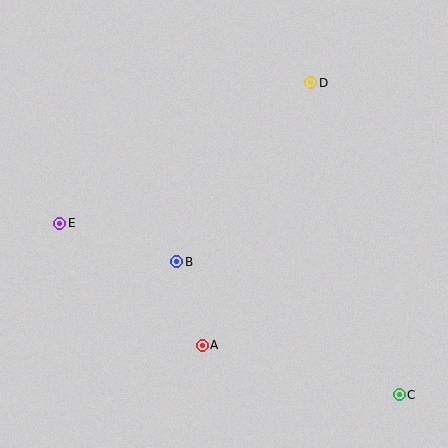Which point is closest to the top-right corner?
Point D is closest to the top-right corner.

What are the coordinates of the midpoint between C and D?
The midpoint between C and D is at (355, 239).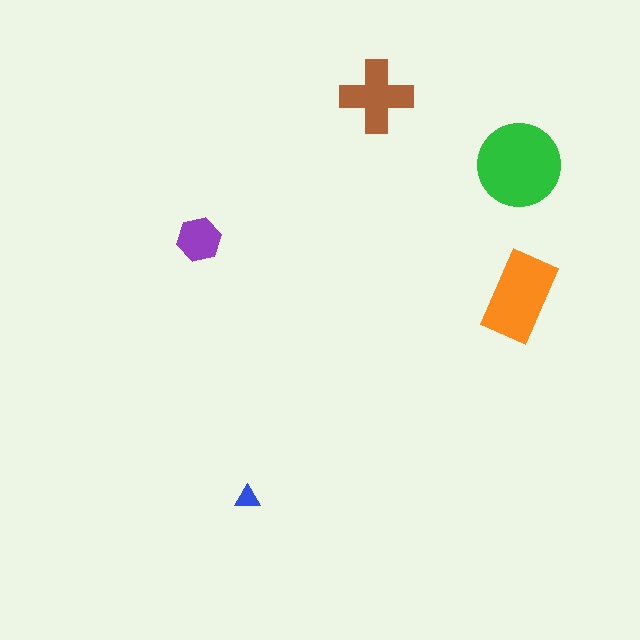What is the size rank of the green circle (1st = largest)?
1st.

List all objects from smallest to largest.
The blue triangle, the purple hexagon, the brown cross, the orange rectangle, the green circle.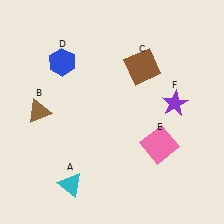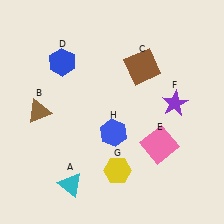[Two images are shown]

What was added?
A yellow hexagon (G), a blue hexagon (H) were added in Image 2.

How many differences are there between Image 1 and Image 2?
There are 2 differences between the two images.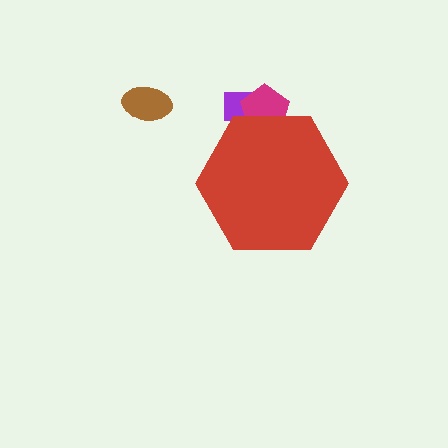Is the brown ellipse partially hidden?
No, the brown ellipse is fully visible.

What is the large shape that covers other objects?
A red hexagon.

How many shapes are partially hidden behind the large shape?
2 shapes are partially hidden.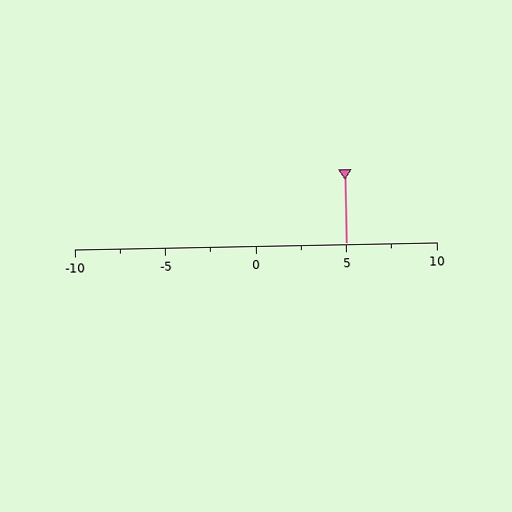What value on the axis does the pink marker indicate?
The marker indicates approximately 5.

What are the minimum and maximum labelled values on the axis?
The axis runs from -10 to 10.